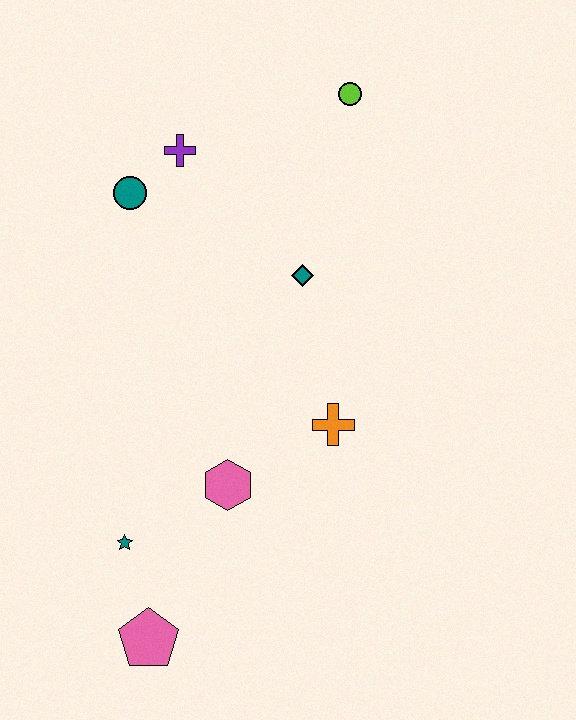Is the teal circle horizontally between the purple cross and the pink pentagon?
No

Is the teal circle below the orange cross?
No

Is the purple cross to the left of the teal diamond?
Yes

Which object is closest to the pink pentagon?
The teal star is closest to the pink pentagon.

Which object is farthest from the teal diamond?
The pink pentagon is farthest from the teal diamond.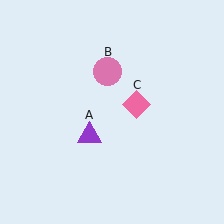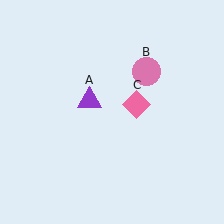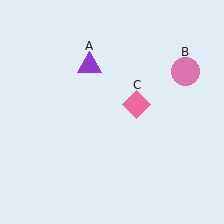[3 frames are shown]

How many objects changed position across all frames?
2 objects changed position: purple triangle (object A), pink circle (object B).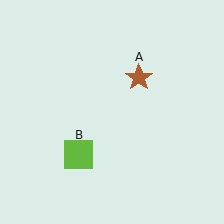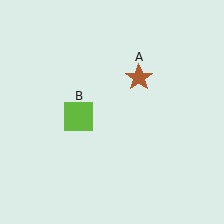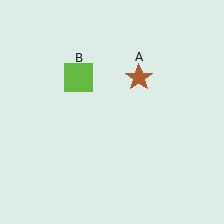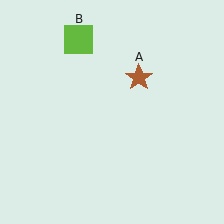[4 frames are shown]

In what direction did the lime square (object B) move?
The lime square (object B) moved up.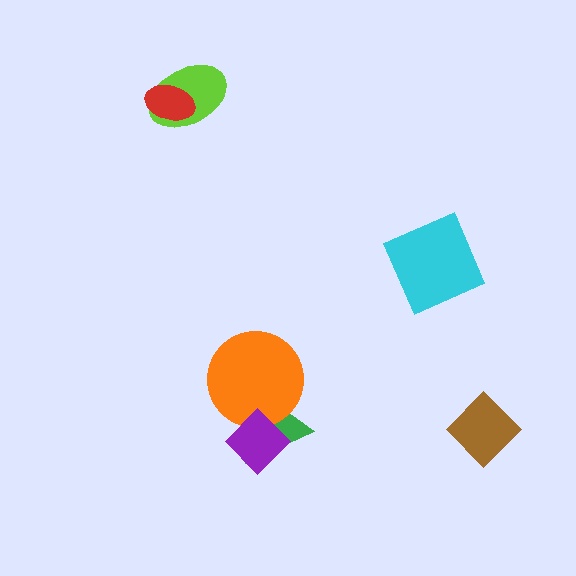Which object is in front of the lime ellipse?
The red ellipse is in front of the lime ellipse.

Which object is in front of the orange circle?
The purple diamond is in front of the orange circle.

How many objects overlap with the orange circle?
2 objects overlap with the orange circle.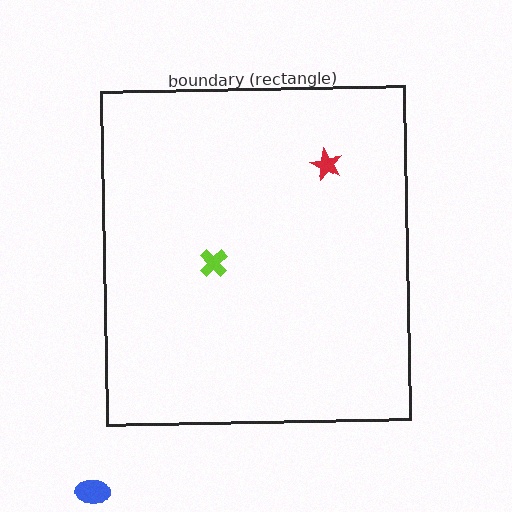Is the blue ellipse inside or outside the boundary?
Outside.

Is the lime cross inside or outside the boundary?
Inside.